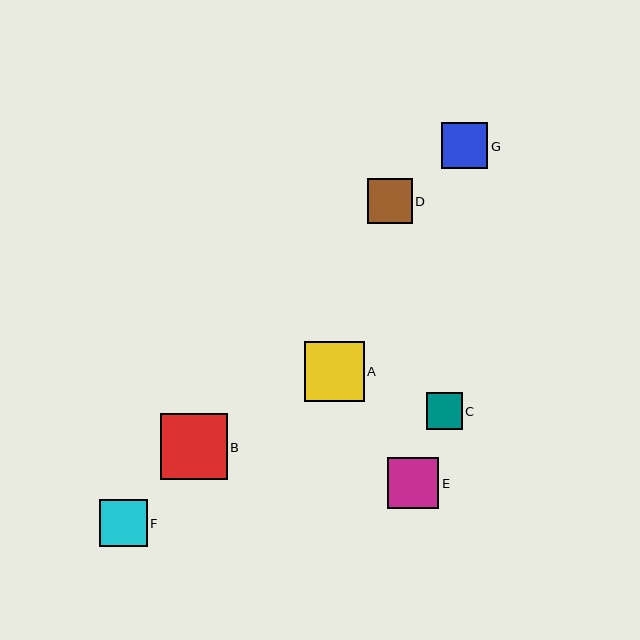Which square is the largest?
Square B is the largest with a size of approximately 67 pixels.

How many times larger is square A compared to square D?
Square A is approximately 1.3 times the size of square D.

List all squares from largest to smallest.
From largest to smallest: B, A, E, F, G, D, C.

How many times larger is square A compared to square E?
Square A is approximately 1.2 times the size of square E.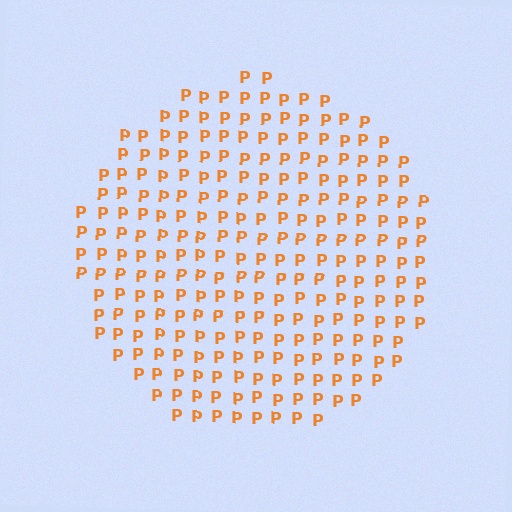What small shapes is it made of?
It is made of small letter P's.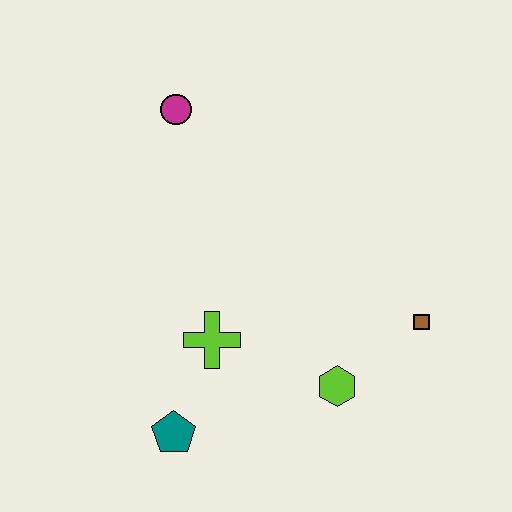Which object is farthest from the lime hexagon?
The magenta circle is farthest from the lime hexagon.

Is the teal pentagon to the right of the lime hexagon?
No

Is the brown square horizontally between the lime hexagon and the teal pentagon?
No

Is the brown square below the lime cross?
No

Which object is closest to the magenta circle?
The lime cross is closest to the magenta circle.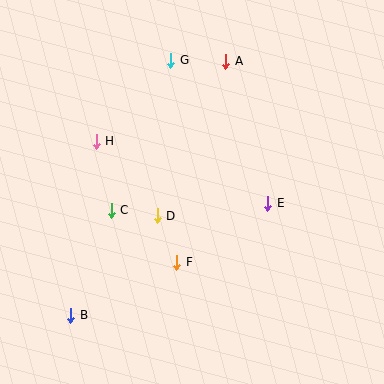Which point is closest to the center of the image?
Point D at (157, 216) is closest to the center.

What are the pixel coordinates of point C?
Point C is at (111, 210).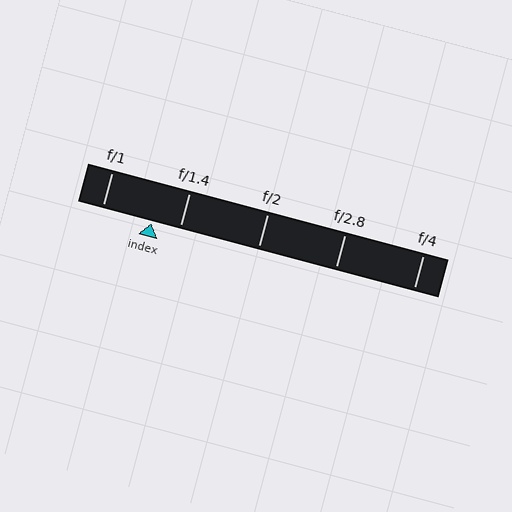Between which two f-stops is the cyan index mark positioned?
The index mark is between f/1 and f/1.4.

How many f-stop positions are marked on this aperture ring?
There are 5 f-stop positions marked.